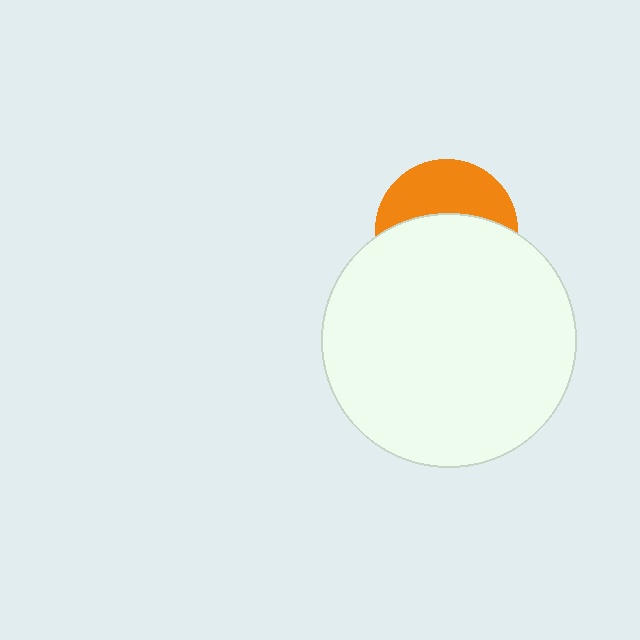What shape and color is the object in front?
The object in front is a white circle.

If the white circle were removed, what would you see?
You would see the complete orange circle.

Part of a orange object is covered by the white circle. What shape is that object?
It is a circle.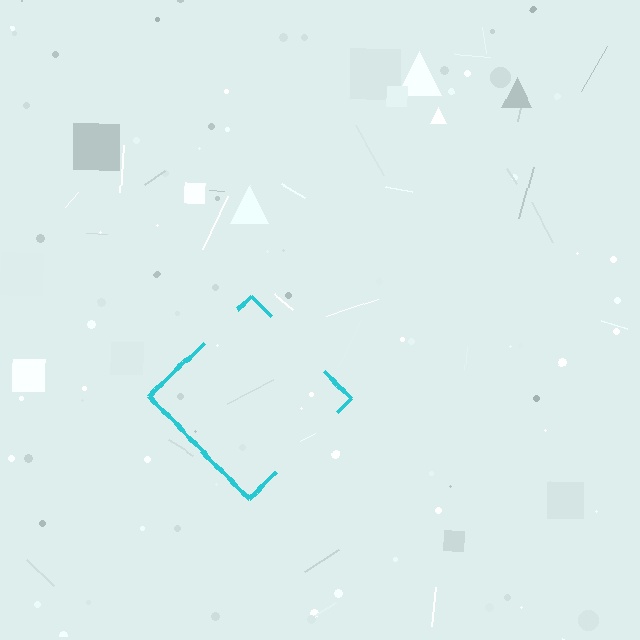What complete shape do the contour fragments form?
The contour fragments form a diamond.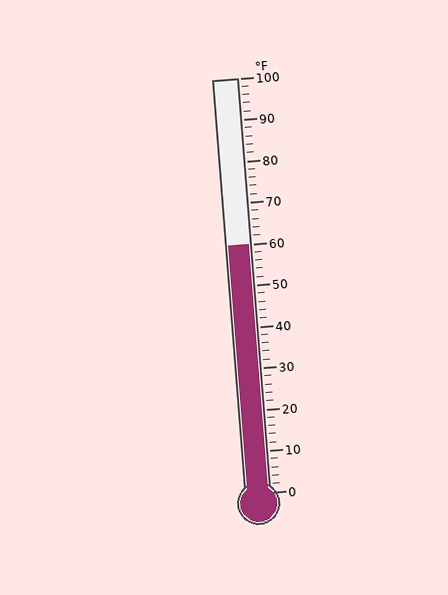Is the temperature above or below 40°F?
The temperature is above 40°F.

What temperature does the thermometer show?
The thermometer shows approximately 60°F.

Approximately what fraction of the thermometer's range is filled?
The thermometer is filled to approximately 60% of its range.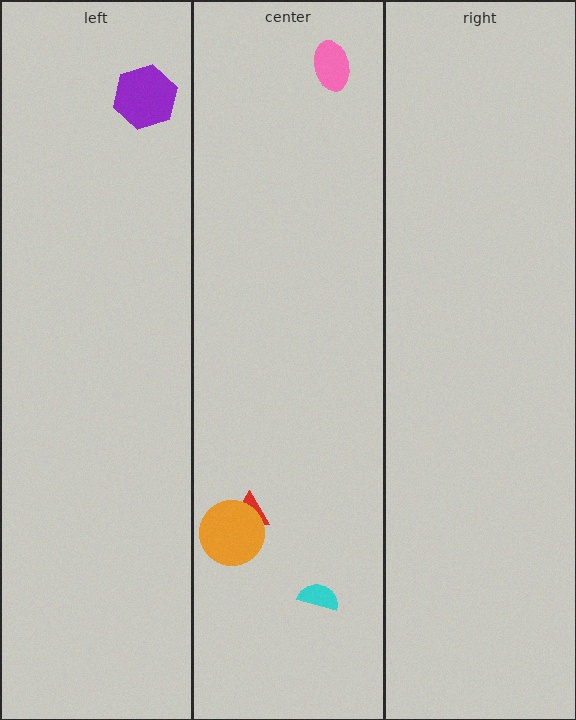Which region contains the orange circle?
The center region.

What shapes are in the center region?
The red triangle, the orange circle, the pink ellipse, the cyan semicircle.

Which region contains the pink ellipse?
The center region.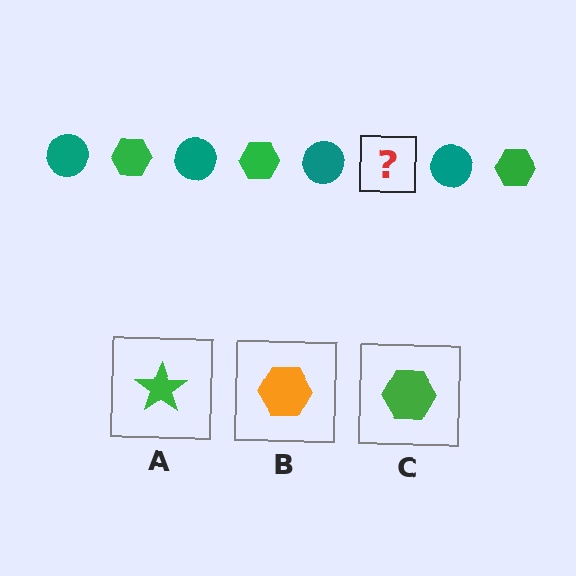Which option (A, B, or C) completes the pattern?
C.